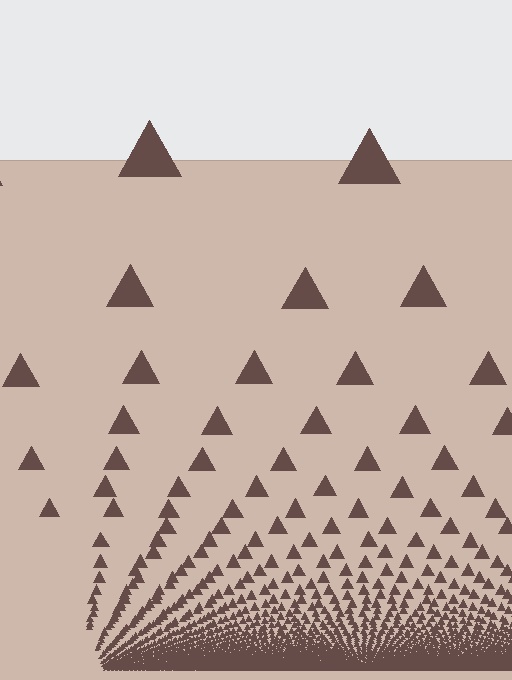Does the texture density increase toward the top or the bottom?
Density increases toward the bottom.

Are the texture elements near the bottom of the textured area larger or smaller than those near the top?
Smaller. The gradient is inverted — elements near the bottom are smaller and denser.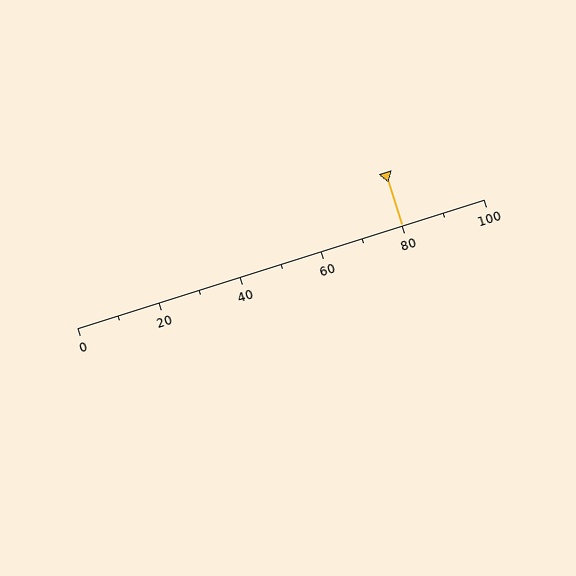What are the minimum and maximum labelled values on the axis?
The axis runs from 0 to 100.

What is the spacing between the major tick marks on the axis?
The major ticks are spaced 20 apart.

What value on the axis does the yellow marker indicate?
The marker indicates approximately 80.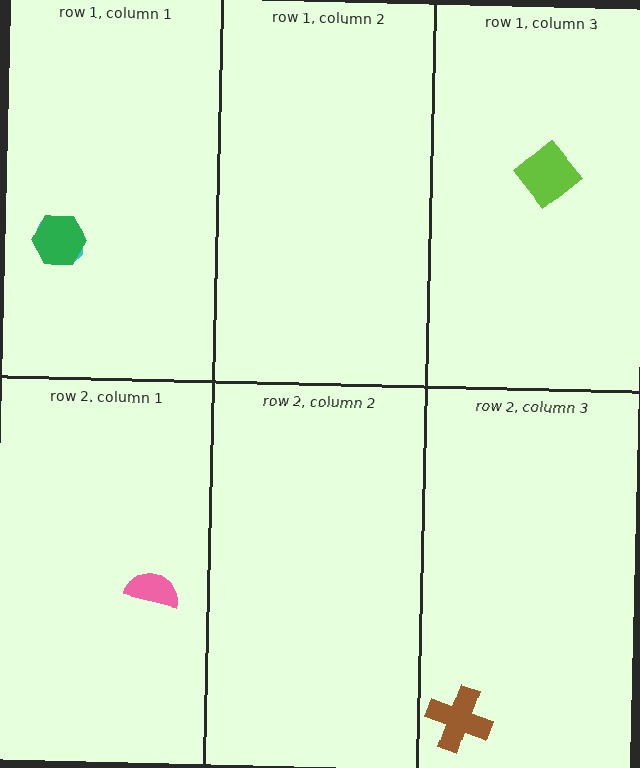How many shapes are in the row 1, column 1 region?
2.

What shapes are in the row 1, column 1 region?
The cyan ellipse, the green hexagon.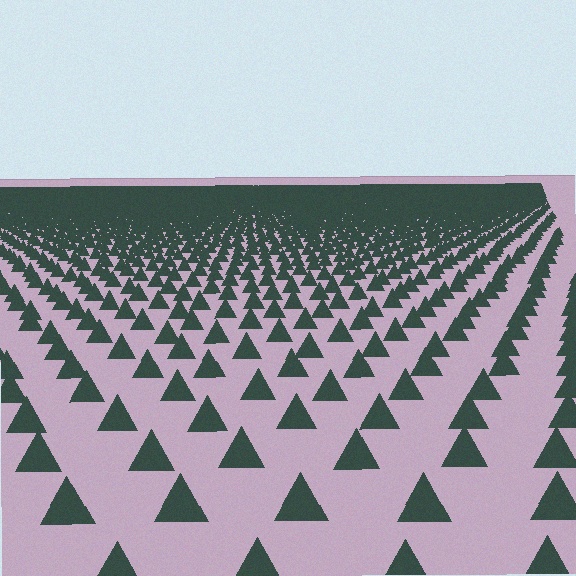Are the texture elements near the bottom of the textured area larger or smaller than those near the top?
Larger. Near the bottom, elements are closer to the viewer and appear at a bigger on-screen size.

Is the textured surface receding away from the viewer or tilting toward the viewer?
The surface is receding away from the viewer. Texture elements get smaller and denser toward the top.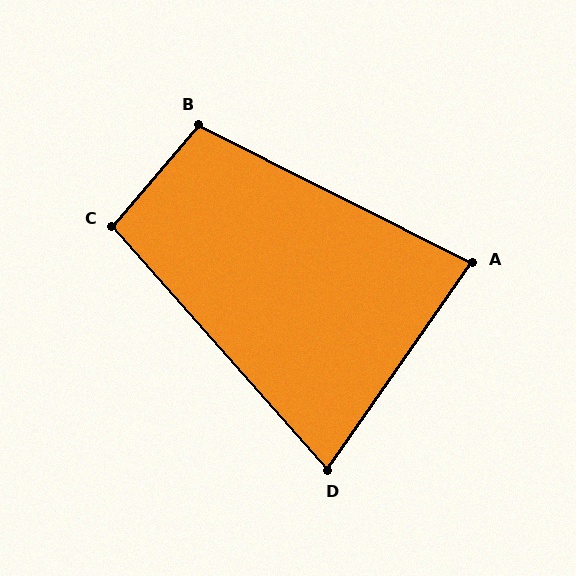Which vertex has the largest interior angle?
B, at approximately 104 degrees.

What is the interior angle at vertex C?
Approximately 98 degrees (obtuse).